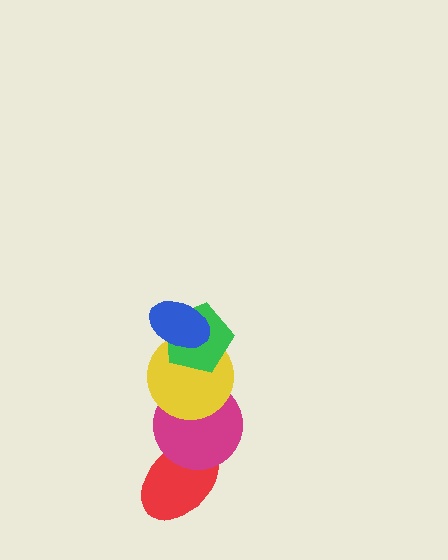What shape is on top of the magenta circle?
The yellow circle is on top of the magenta circle.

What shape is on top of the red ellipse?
The magenta circle is on top of the red ellipse.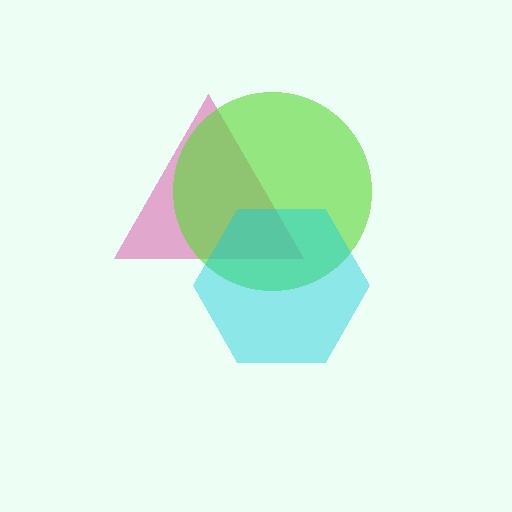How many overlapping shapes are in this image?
There are 3 overlapping shapes in the image.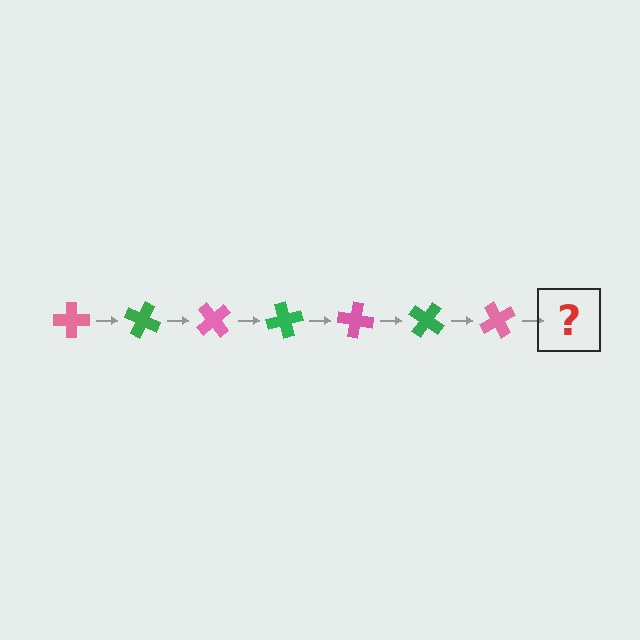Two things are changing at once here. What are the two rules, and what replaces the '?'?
The two rules are that it rotates 25 degrees each step and the color cycles through pink and green. The '?' should be a green cross, rotated 175 degrees from the start.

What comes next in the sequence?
The next element should be a green cross, rotated 175 degrees from the start.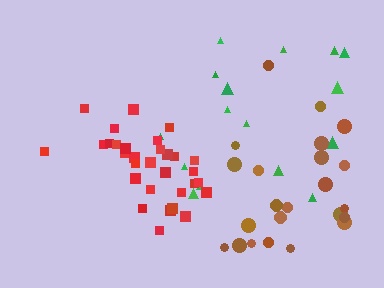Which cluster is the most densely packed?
Red.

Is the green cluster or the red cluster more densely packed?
Red.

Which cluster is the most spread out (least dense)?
Green.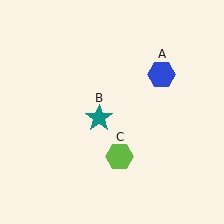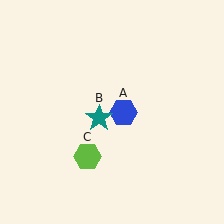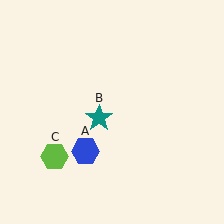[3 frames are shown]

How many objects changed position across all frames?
2 objects changed position: blue hexagon (object A), lime hexagon (object C).